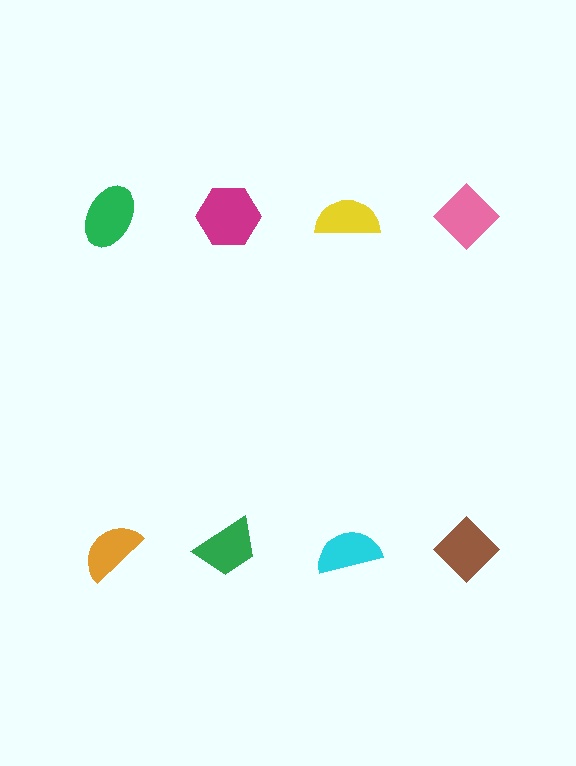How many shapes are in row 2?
4 shapes.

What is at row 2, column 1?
An orange semicircle.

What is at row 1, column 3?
A yellow semicircle.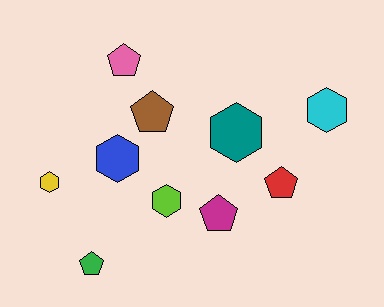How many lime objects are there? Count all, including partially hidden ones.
There is 1 lime object.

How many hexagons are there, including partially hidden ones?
There are 5 hexagons.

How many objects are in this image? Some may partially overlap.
There are 10 objects.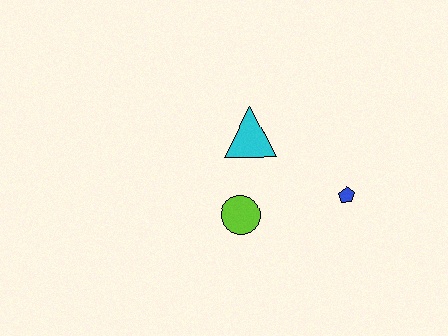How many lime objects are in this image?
There is 1 lime object.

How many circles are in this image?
There is 1 circle.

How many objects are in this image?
There are 3 objects.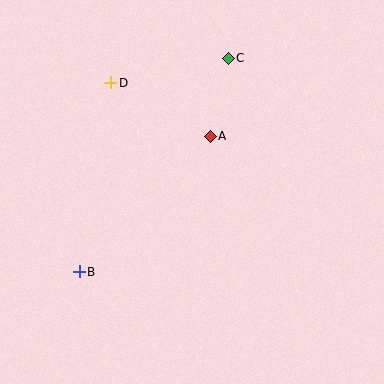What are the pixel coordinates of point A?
Point A is at (210, 136).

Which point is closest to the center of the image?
Point A at (210, 136) is closest to the center.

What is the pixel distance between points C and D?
The distance between C and D is 120 pixels.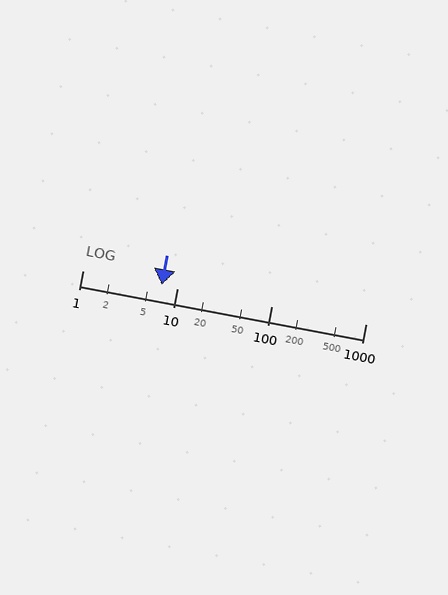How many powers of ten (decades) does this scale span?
The scale spans 3 decades, from 1 to 1000.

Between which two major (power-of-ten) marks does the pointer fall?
The pointer is between 1 and 10.